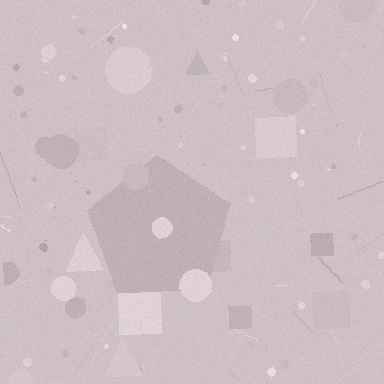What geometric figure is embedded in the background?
A pentagon is embedded in the background.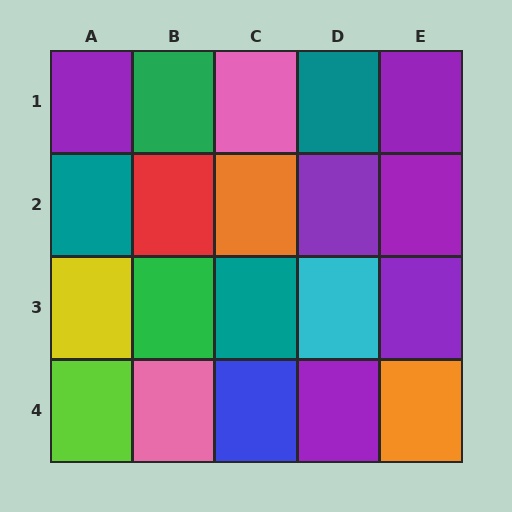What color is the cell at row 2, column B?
Red.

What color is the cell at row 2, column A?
Teal.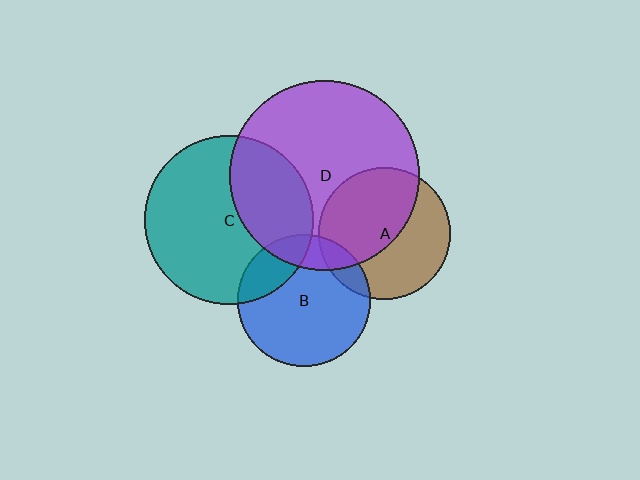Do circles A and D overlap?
Yes.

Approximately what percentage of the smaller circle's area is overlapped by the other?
Approximately 55%.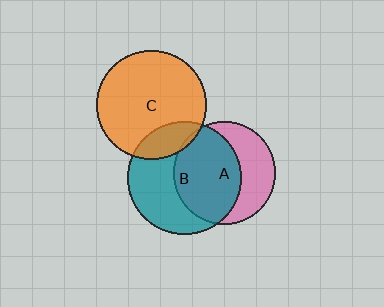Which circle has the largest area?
Circle B (teal).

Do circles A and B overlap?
Yes.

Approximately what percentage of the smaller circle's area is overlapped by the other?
Approximately 60%.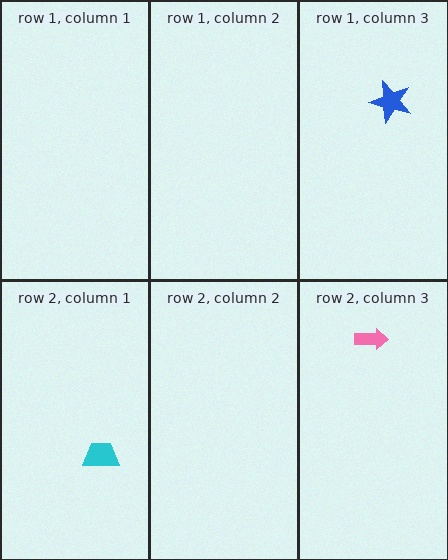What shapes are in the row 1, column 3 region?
The blue star.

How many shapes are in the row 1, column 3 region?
1.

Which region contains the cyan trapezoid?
The row 2, column 1 region.